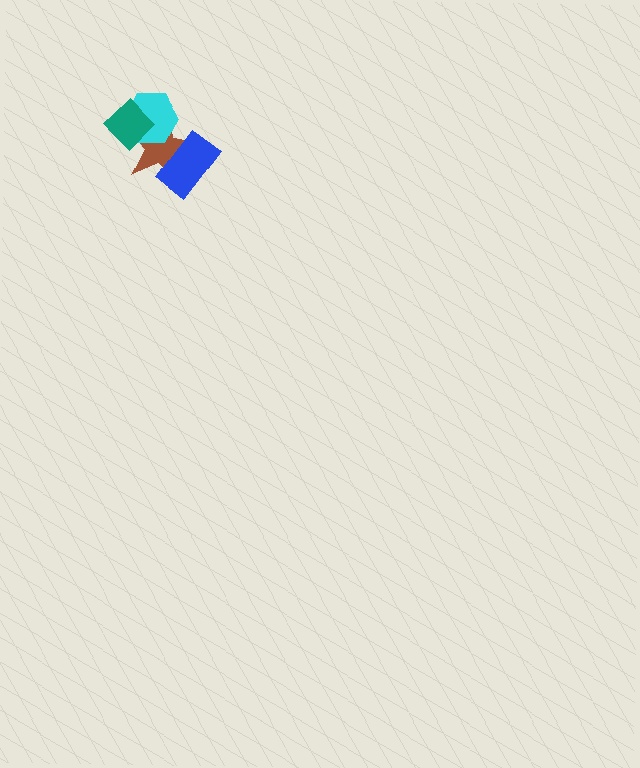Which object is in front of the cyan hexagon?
The teal diamond is in front of the cyan hexagon.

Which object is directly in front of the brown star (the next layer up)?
The cyan hexagon is directly in front of the brown star.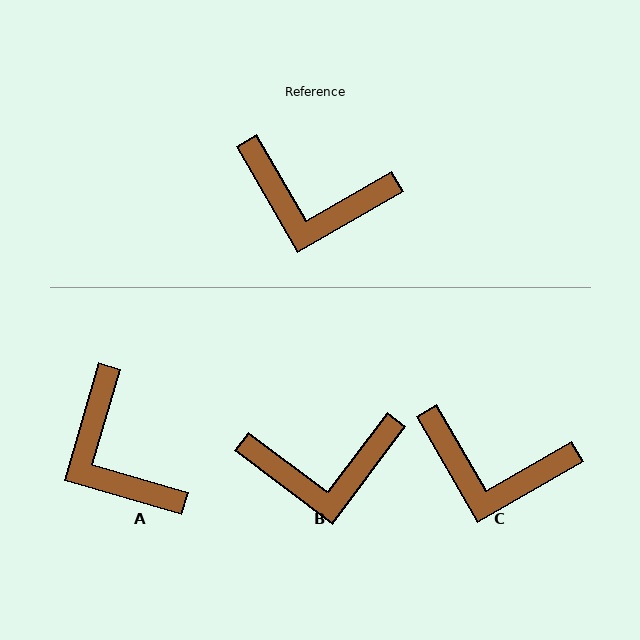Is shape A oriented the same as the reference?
No, it is off by about 46 degrees.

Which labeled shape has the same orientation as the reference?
C.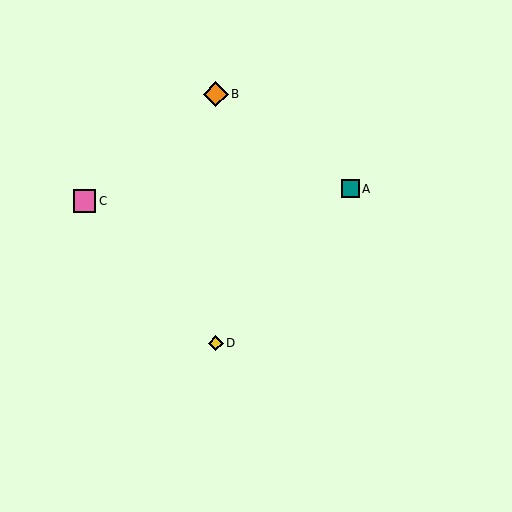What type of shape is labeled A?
Shape A is a teal square.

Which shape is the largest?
The orange diamond (labeled B) is the largest.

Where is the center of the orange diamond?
The center of the orange diamond is at (216, 94).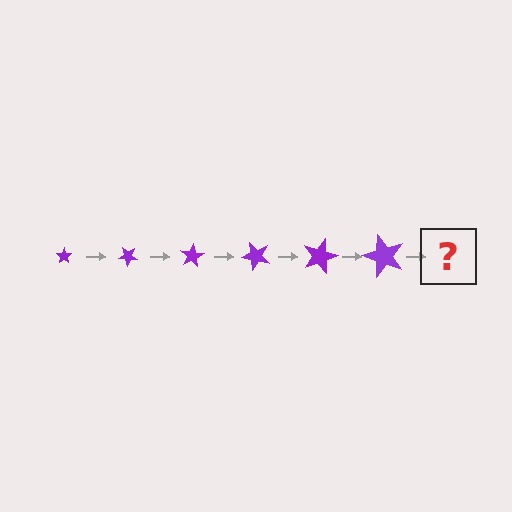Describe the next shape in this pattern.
It should be a star, larger than the previous one and rotated 240 degrees from the start.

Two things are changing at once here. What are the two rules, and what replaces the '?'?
The two rules are that the star grows larger each step and it rotates 40 degrees each step. The '?' should be a star, larger than the previous one and rotated 240 degrees from the start.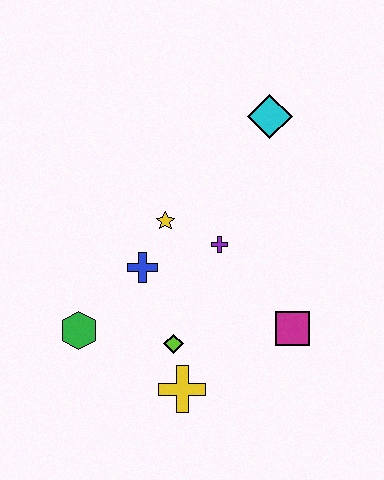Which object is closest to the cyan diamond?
The purple cross is closest to the cyan diamond.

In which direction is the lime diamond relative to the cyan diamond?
The lime diamond is below the cyan diamond.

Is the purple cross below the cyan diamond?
Yes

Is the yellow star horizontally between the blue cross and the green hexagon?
No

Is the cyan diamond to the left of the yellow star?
No